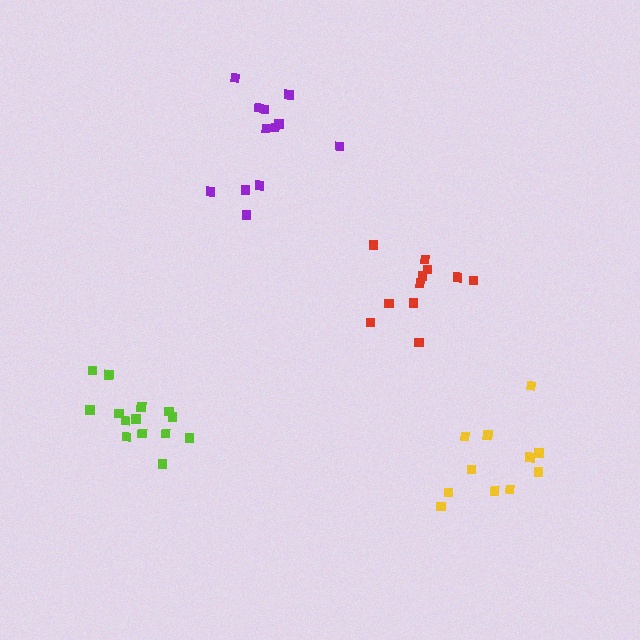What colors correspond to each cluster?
The clusters are colored: red, lime, purple, yellow.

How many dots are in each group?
Group 1: 11 dots, Group 2: 14 dots, Group 3: 12 dots, Group 4: 11 dots (48 total).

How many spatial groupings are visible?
There are 4 spatial groupings.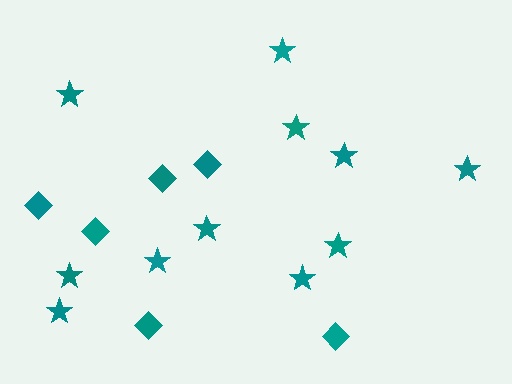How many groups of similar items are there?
There are 2 groups: one group of diamonds (6) and one group of stars (11).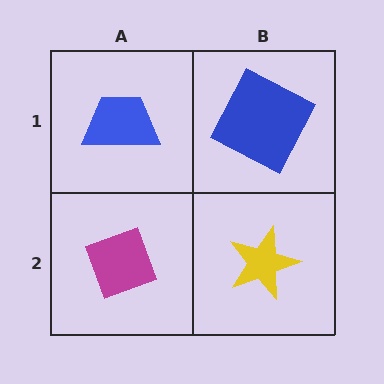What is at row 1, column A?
A blue trapezoid.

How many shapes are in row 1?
2 shapes.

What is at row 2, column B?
A yellow star.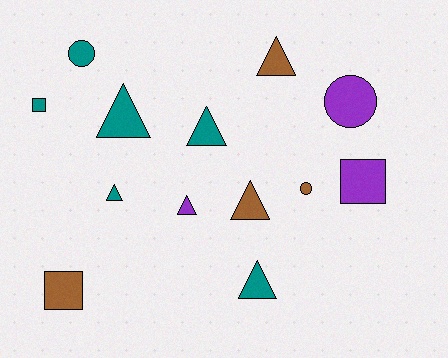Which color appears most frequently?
Teal, with 6 objects.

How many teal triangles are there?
There are 4 teal triangles.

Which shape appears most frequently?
Triangle, with 7 objects.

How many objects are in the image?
There are 13 objects.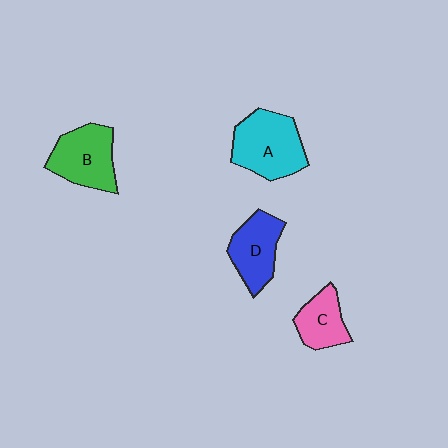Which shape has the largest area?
Shape A (cyan).